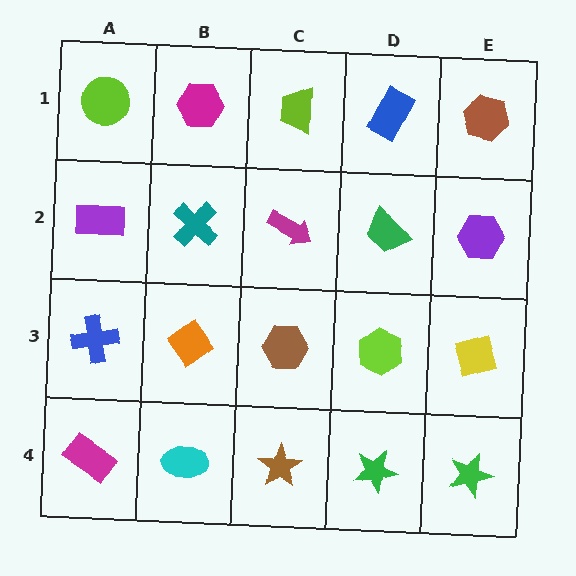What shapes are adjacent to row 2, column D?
A blue rectangle (row 1, column D), a lime hexagon (row 3, column D), a magenta arrow (row 2, column C), a purple hexagon (row 2, column E).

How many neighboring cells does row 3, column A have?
3.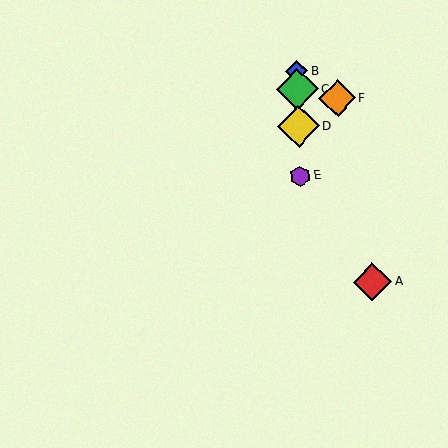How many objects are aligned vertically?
4 objects (B, C, D, E) are aligned vertically.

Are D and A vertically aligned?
No, D is at x≈299 and A is at x≈373.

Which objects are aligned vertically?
Objects B, C, D, E are aligned vertically.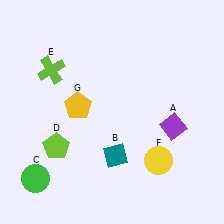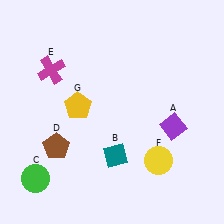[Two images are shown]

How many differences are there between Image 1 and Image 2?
There are 2 differences between the two images.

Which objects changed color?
D changed from lime to brown. E changed from lime to magenta.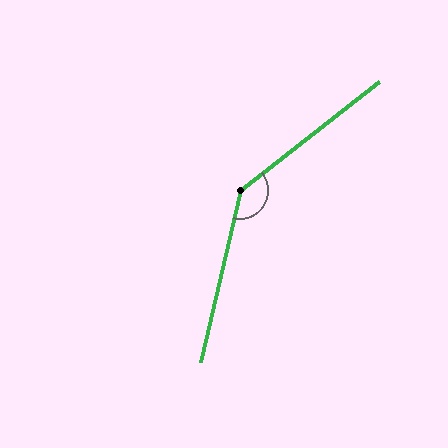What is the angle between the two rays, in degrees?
Approximately 141 degrees.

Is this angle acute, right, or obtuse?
It is obtuse.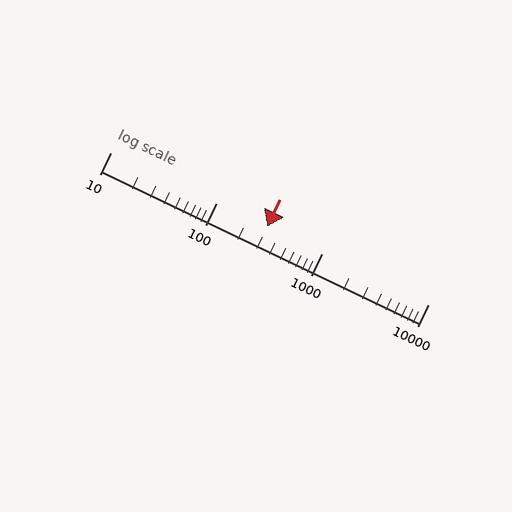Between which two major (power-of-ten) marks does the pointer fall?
The pointer is between 100 and 1000.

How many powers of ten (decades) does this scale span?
The scale spans 3 decades, from 10 to 10000.